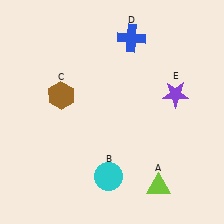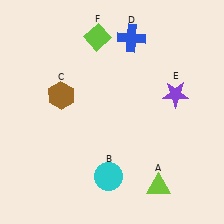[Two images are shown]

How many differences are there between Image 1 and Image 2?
There is 1 difference between the two images.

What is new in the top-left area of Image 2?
A lime diamond (F) was added in the top-left area of Image 2.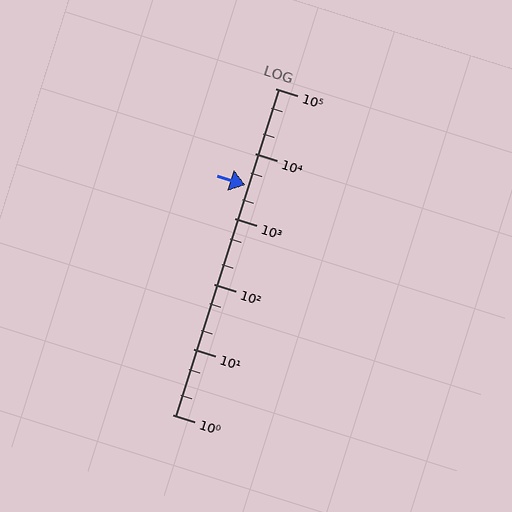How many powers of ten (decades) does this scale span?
The scale spans 5 decades, from 1 to 100000.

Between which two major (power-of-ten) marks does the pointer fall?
The pointer is between 1000 and 10000.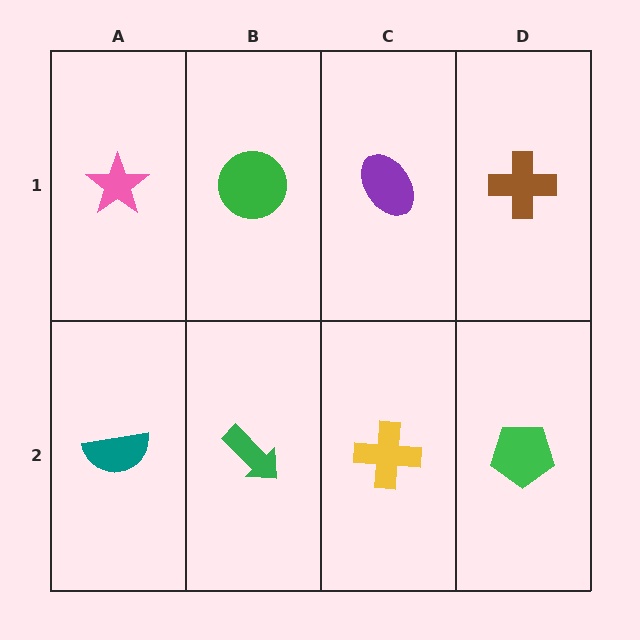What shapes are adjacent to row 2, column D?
A brown cross (row 1, column D), a yellow cross (row 2, column C).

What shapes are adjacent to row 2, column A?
A pink star (row 1, column A), a green arrow (row 2, column B).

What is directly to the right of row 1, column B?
A purple ellipse.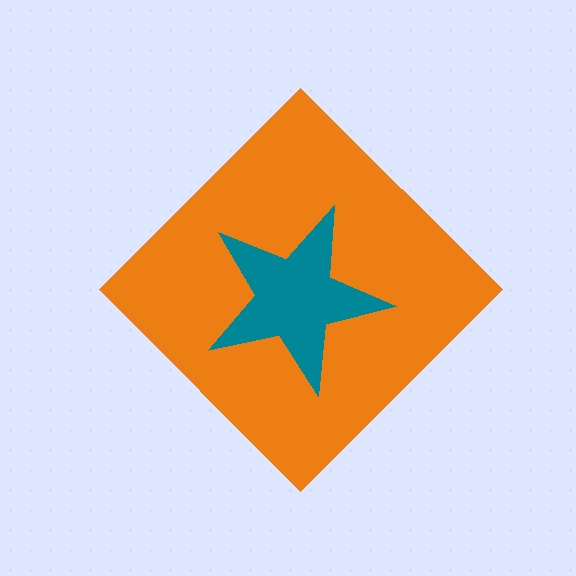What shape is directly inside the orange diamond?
The teal star.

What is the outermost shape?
The orange diamond.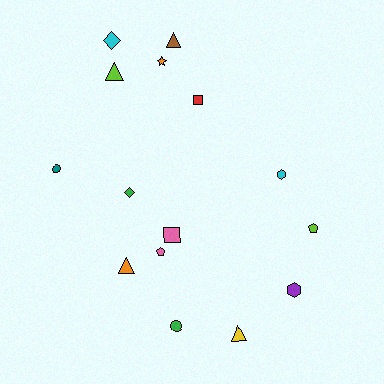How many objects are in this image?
There are 15 objects.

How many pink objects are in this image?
There are 2 pink objects.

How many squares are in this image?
There are 2 squares.